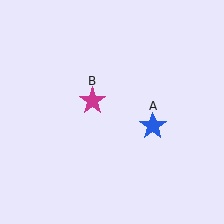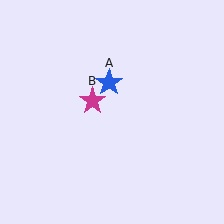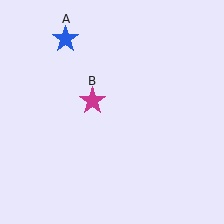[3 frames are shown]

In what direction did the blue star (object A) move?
The blue star (object A) moved up and to the left.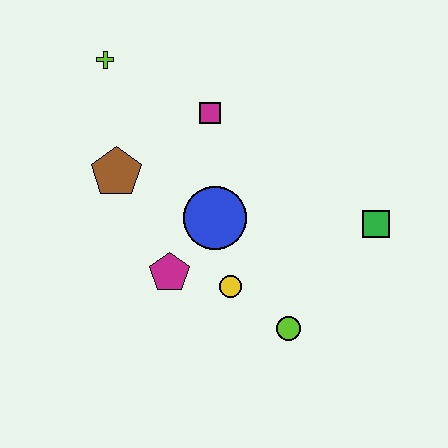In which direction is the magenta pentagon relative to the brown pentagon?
The magenta pentagon is below the brown pentagon.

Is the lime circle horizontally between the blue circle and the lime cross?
No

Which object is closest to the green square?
The lime circle is closest to the green square.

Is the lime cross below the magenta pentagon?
No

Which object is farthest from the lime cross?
The lime circle is farthest from the lime cross.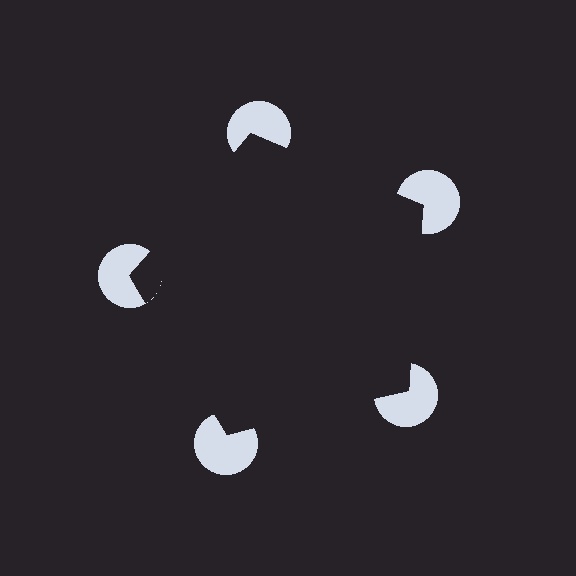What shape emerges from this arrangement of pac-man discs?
An illusory pentagon — its edges are inferred from the aligned wedge cuts in the pac-man discs, not physically drawn.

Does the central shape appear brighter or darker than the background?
It typically appears slightly darker than the background, even though no actual brightness change is drawn.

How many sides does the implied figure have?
5 sides.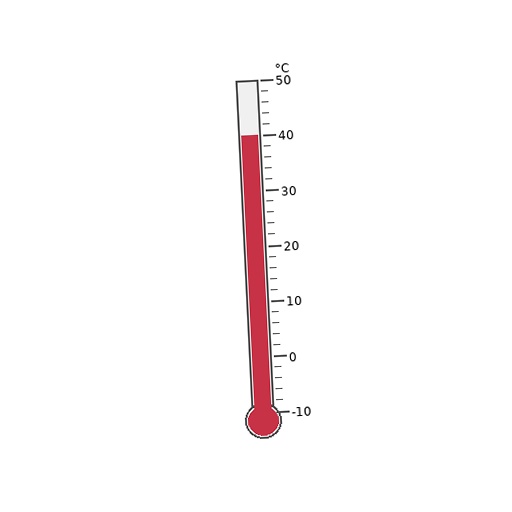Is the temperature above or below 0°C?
The temperature is above 0°C.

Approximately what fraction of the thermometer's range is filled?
The thermometer is filled to approximately 85% of its range.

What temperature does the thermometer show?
The thermometer shows approximately 40°C.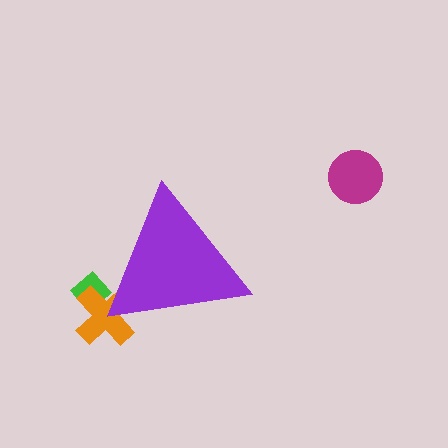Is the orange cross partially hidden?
Yes, the orange cross is partially hidden behind the purple triangle.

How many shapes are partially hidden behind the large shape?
2 shapes are partially hidden.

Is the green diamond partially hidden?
Yes, the green diamond is partially hidden behind the purple triangle.